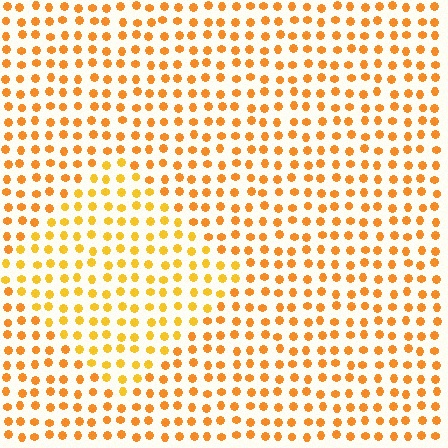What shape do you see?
I see a diamond.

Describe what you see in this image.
The image is filled with small orange elements in a uniform arrangement. A diamond-shaped region is visible where the elements are tinted to a slightly different hue, forming a subtle color boundary.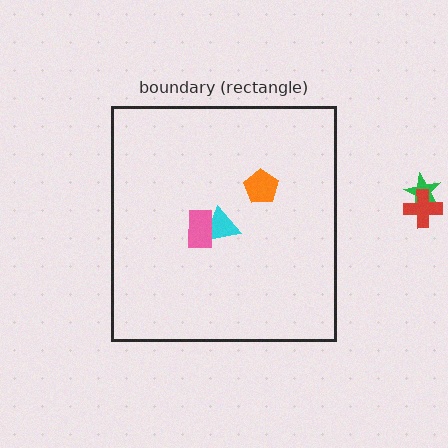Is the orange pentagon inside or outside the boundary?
Inside.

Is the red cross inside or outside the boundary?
Outside.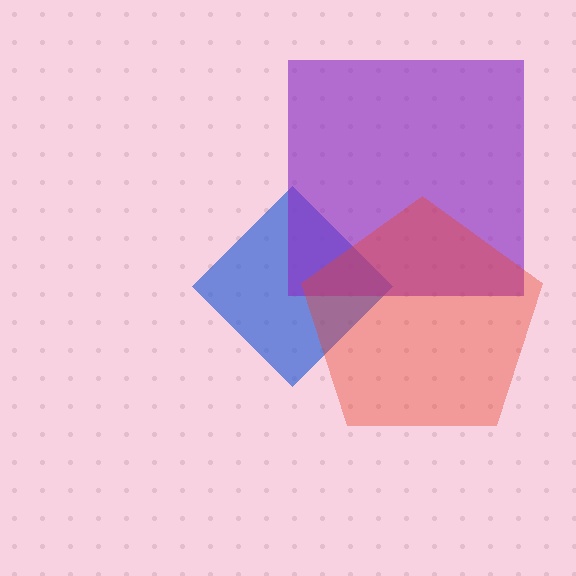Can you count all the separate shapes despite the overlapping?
Yes, there are 3 separate shapes.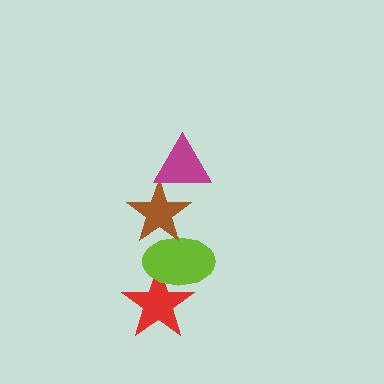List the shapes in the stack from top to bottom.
From top to bottom: the magenta triangle, the brown star, the lime ellipse, the red star.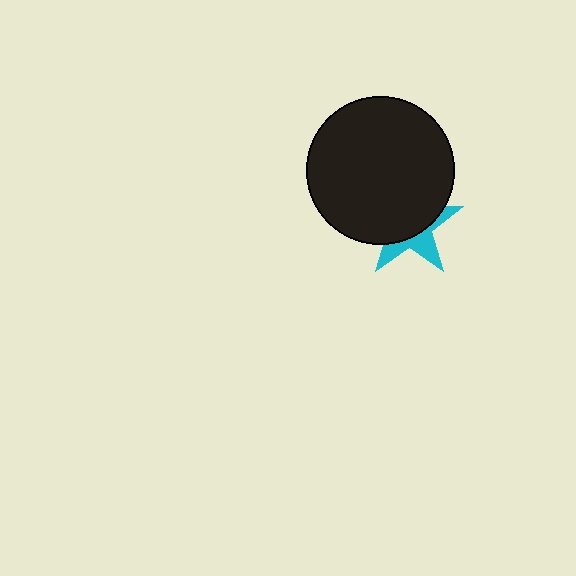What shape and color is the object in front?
The object in front is a black circle.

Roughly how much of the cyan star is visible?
A small part of it is visible (roughly 36%).